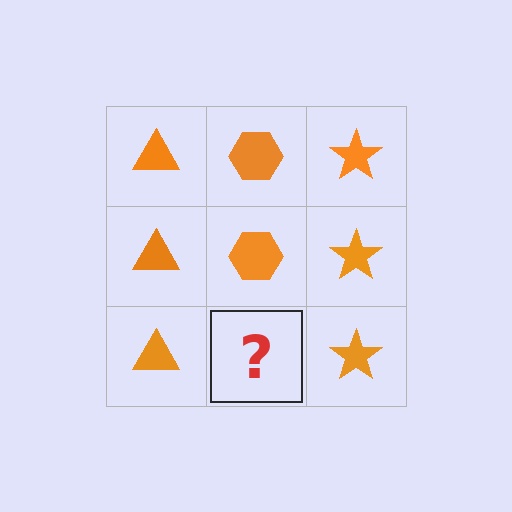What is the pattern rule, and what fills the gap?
The rule is that each column has a consistent shape. The gap should be filled with an orange hexagon.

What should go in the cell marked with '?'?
The missing cell should contain an orange hexagon.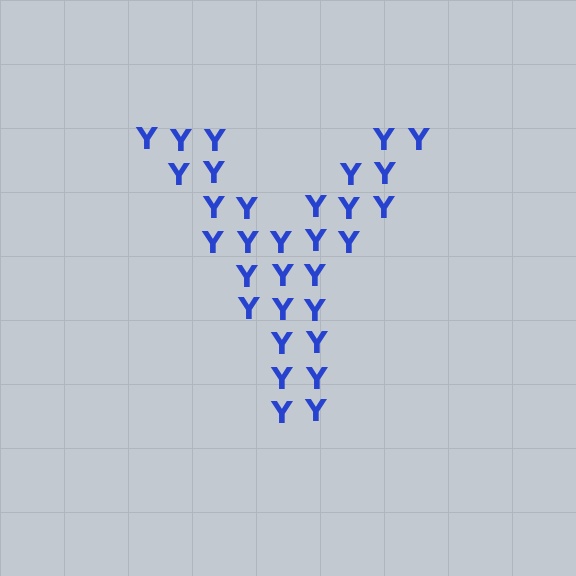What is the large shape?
The large shape is the letter Y.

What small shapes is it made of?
It is made of small letter Y's.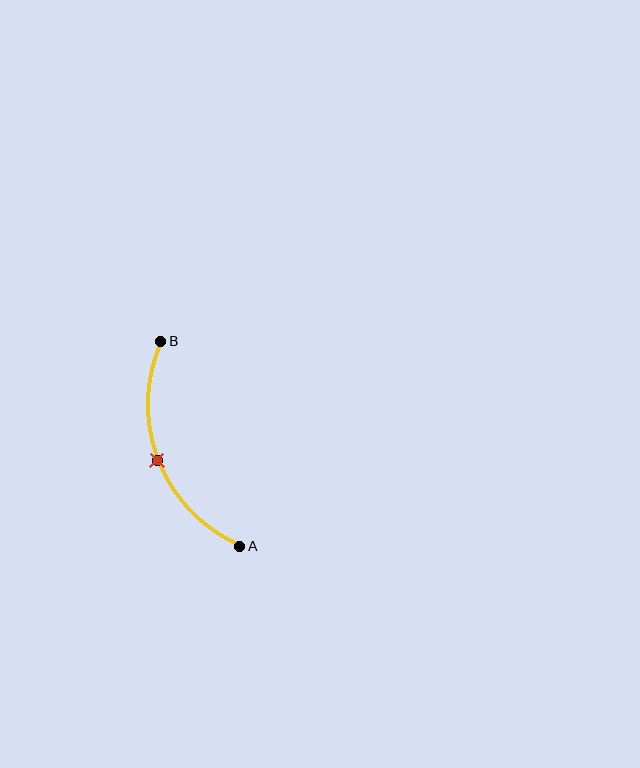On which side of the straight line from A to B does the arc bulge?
The arc bulges to the left of the straight line connecting A and B.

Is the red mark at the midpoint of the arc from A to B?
Yes. The red mark lies on the arc at equal arc-length from both A and B — it is the arc midpoint.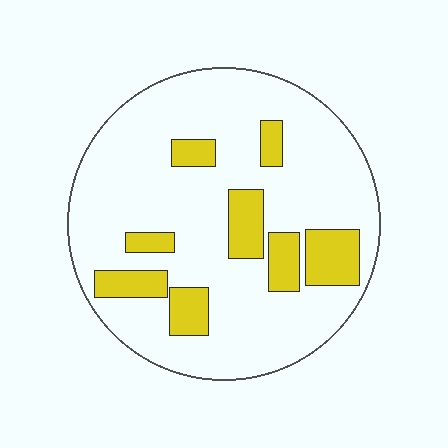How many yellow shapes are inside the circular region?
8.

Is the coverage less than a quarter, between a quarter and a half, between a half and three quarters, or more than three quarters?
Less than a quarter.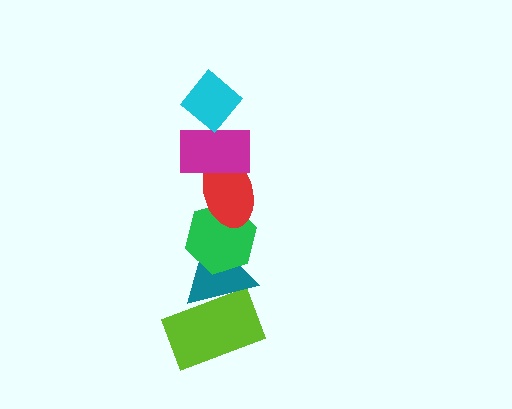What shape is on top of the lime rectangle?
The teal triangle is on top of the lime rectangle.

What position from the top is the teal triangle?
The teal triangle is 5th from the top.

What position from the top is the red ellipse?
The red ellipse is 3rd from the top.